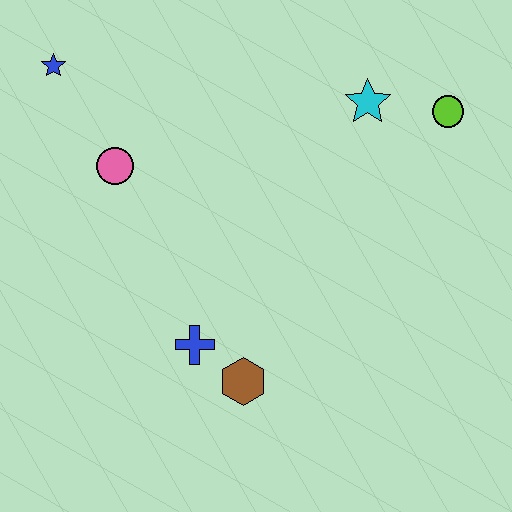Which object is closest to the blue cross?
The brown hexagon is closest to the blue cross.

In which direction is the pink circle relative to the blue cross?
The pink circle is above the blue cross.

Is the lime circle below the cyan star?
Yes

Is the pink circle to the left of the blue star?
No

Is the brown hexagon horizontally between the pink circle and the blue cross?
No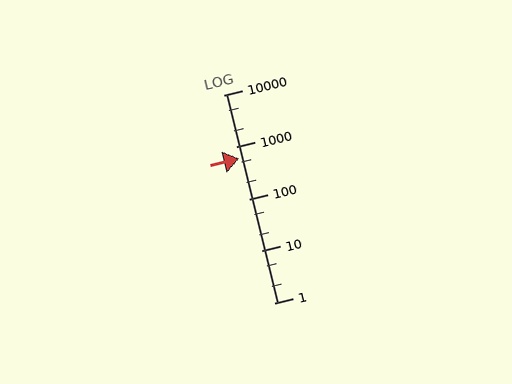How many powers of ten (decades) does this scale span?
The scale spans 4 decades, from 1 to 10000.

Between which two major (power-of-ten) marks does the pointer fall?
The pointer is between 100 and 1000.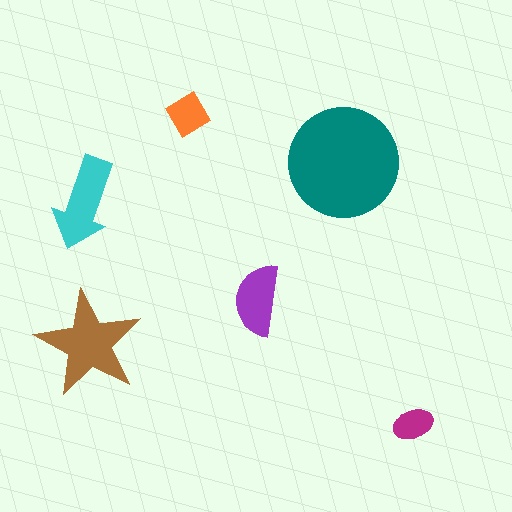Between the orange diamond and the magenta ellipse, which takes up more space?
The orange diamond.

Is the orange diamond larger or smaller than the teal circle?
Smaller.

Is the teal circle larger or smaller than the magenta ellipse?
Larger.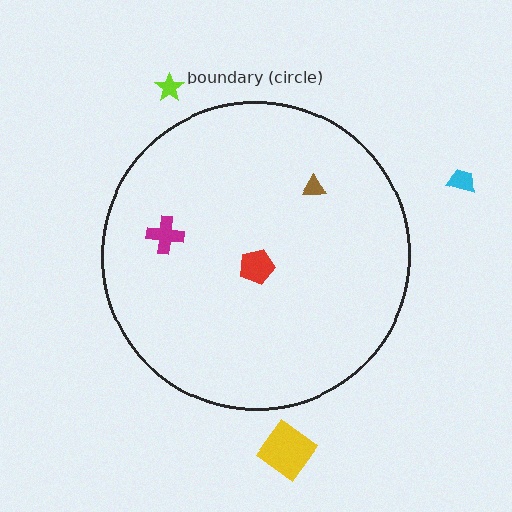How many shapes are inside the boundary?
3 inside, 3 outside.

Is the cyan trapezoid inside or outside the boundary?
Outside.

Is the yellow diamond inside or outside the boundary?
Outside.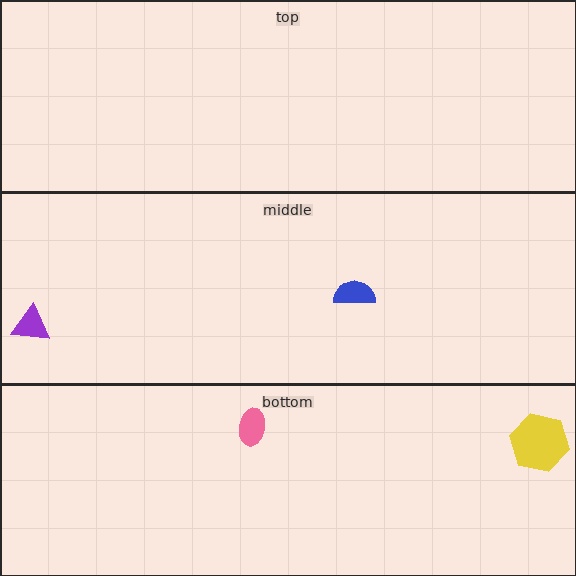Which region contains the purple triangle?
The middle region.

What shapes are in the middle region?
The blue semicircle, the purple triangle.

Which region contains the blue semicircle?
The middle region.